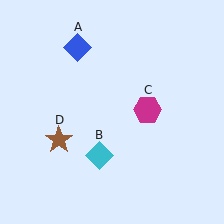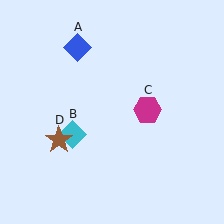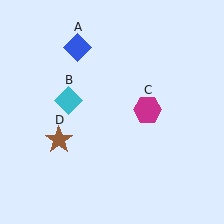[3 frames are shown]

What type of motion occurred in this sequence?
The cyan diamond (object B) rotated clockwise around the center of the scene.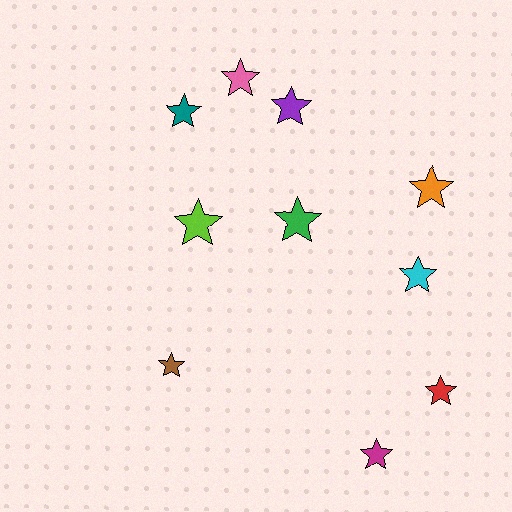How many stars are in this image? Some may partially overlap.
There are 10 stars.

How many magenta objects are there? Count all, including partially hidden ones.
There is 1 magenta object.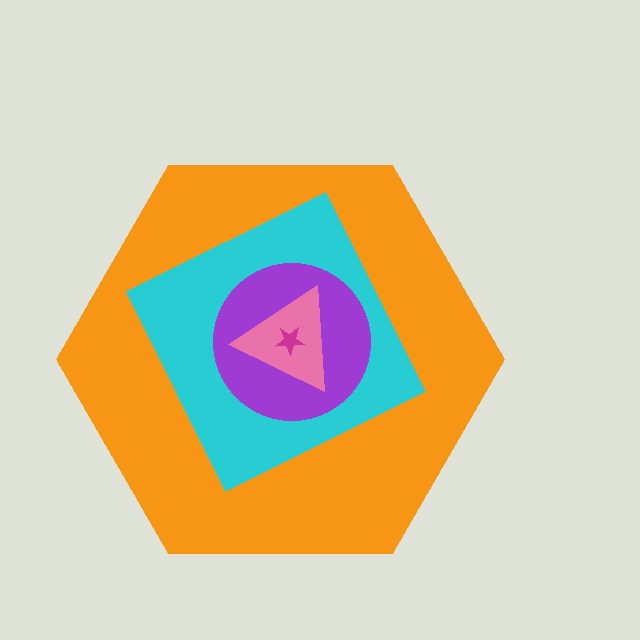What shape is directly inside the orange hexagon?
The cyan square.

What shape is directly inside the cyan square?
The purple circle.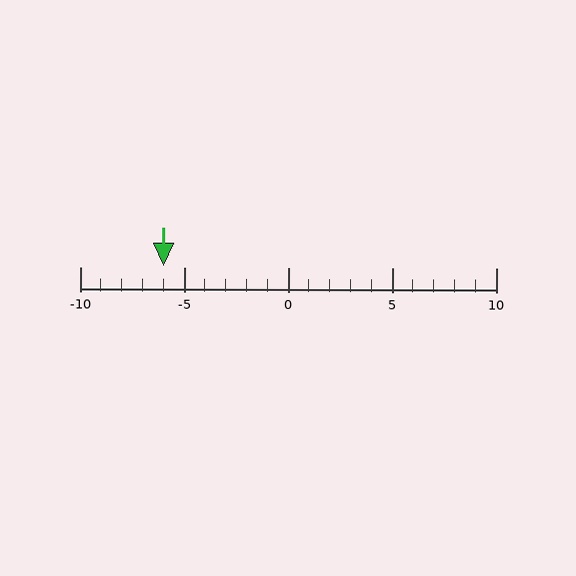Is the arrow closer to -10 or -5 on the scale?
The arrow is closer to -5.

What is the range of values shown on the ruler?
The ruler shows values from -10 to 10.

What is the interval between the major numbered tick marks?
The major tick marks are spaced 5 units apart.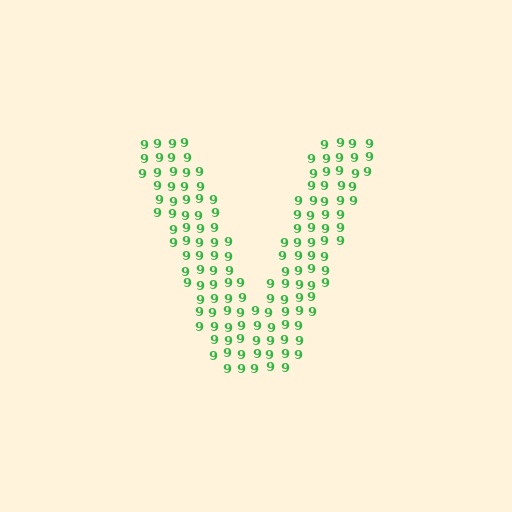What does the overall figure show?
The overall figure shows the letter V.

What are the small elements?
The small elements are digit 9's.